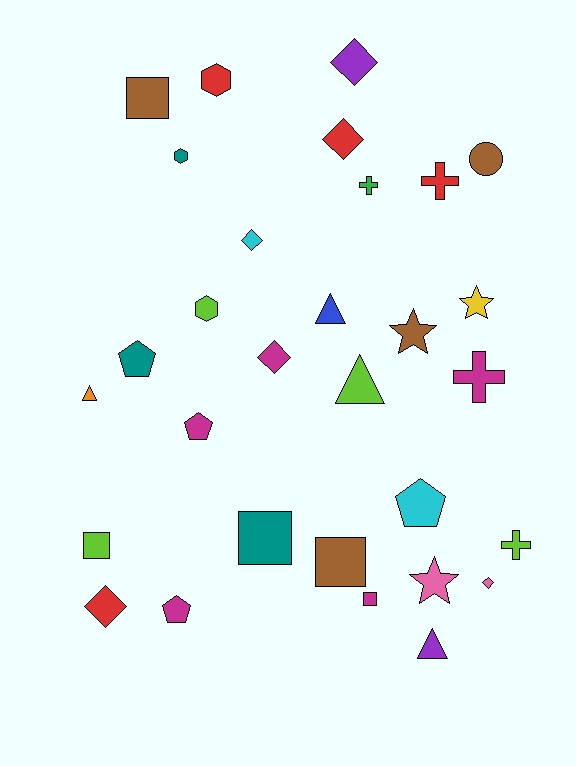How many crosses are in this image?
There are 4 crosses.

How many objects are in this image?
There are 30 objects.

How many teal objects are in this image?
There are 3 teal objects.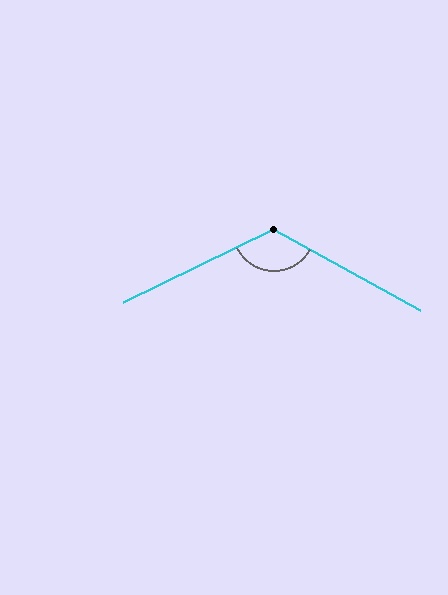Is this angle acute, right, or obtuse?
It is obtuse.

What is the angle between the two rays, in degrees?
Approximately 125 degrees.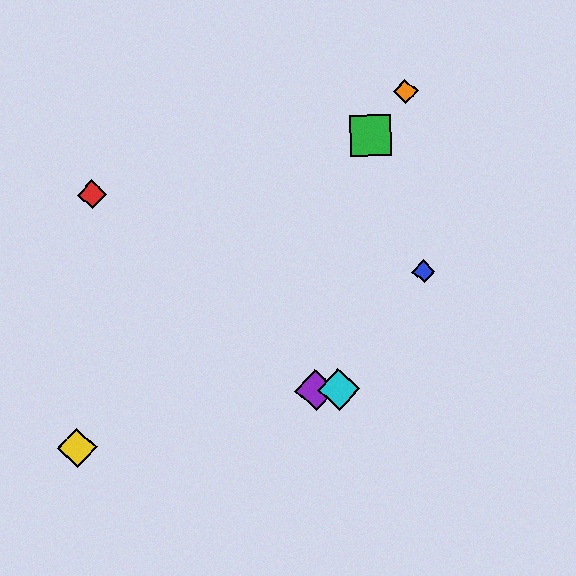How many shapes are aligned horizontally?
2 shapes (the purple diamond, the cyan diamond) are aligned horizontally.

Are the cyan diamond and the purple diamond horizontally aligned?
Yes, both are at y≈389.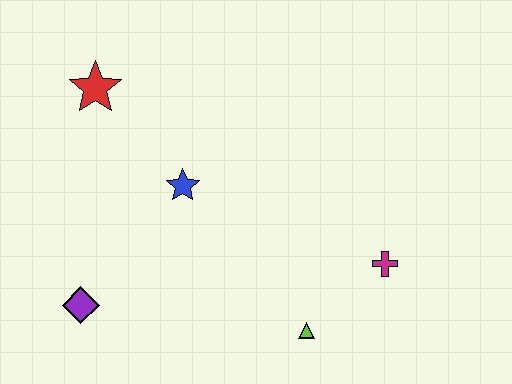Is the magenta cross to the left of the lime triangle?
No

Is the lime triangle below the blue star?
Yes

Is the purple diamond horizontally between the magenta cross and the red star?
No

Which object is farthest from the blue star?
The magenta cross is farthest from the blue star.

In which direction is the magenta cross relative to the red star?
The magenta cross is to the right of the red star.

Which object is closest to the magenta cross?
The lime triangle is closest to the magenta cross.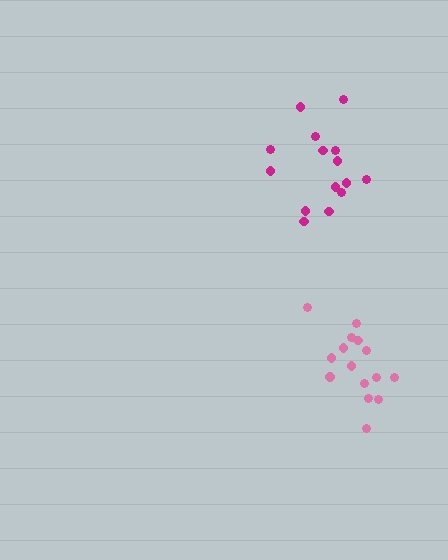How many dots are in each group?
Group 1: 15 dots, Group 2: 15 dots (30 total).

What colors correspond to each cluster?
The clusters are colored: pink, magenta.